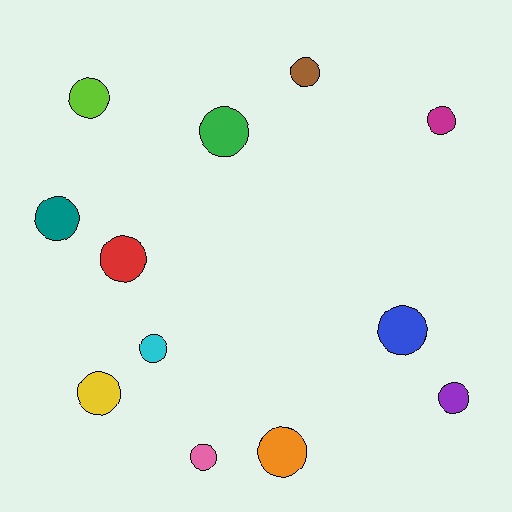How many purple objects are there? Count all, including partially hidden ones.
There is 1 purple object.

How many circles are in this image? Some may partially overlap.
There are 12 circles.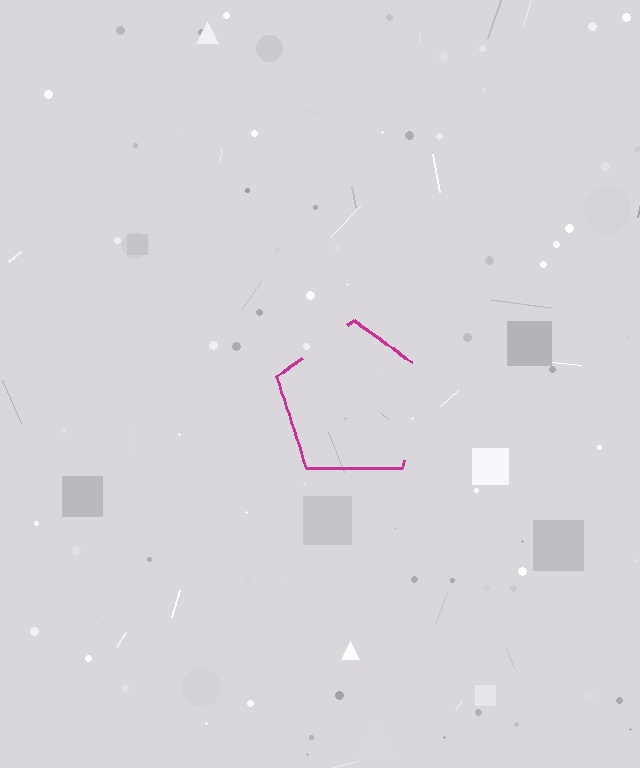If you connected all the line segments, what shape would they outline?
They would outline a pentagon.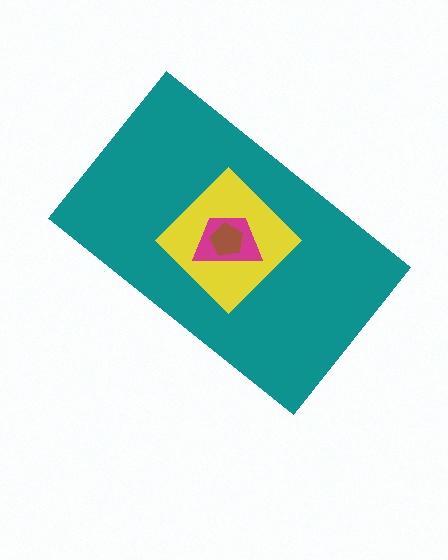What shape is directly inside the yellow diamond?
The magenta trapezoid.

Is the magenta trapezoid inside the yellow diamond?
Yes.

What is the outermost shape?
The teal rectangle.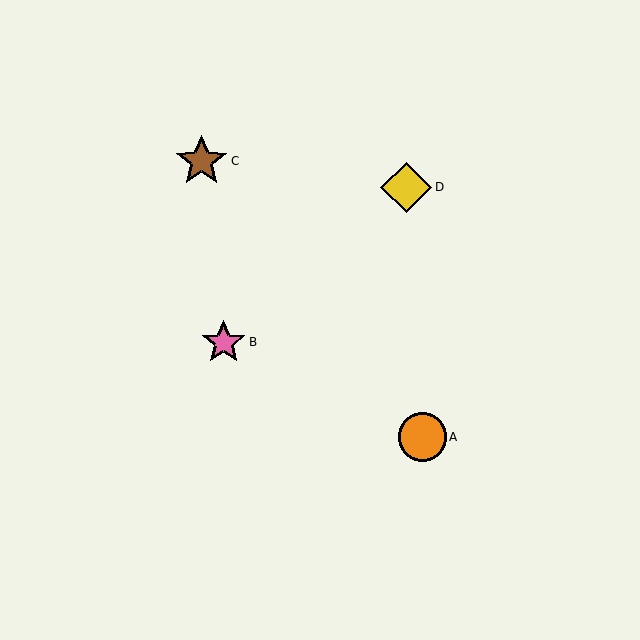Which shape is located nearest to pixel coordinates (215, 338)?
The pink star (labeled B) at (224, 342) is nearest to that location.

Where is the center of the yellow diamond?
The center of the yellow diamond is at (406, 187).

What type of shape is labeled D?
Shape D is a yellow diamond.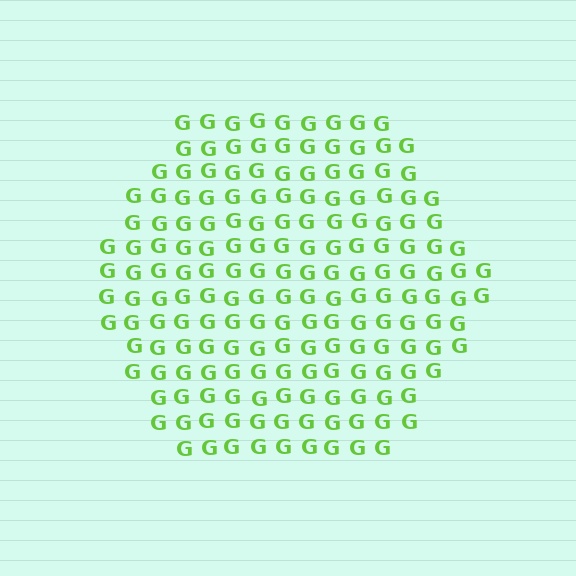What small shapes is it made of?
It is made of small letter G's.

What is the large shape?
The large shape is a hexagon.